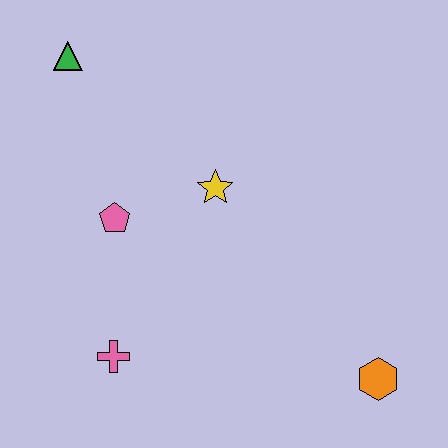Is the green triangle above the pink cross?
Yes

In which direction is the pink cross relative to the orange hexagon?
The pink cross is to the left of the orange hexagon.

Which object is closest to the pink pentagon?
The yellow star is closest to the pink pentagon.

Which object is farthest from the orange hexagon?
The green triangle is farthest from the orange hexagon.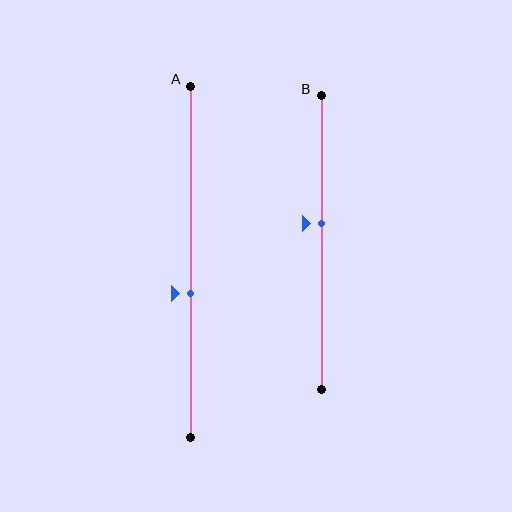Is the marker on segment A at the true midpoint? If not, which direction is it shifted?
No, the marker on segment A is shifted downward by about 9% of the segment length.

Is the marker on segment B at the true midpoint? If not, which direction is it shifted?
No, the marker on segment B is shifted upward by about 6% of the segment length.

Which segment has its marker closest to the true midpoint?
Segment B has its marker closest to the true midpoint.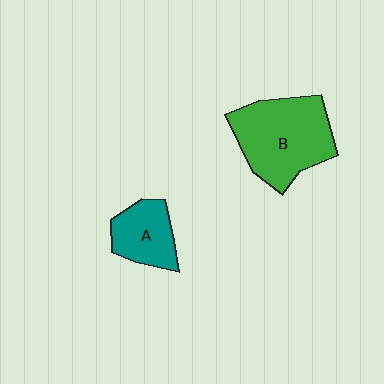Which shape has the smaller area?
Shape A (teal).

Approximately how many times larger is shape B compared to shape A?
Approximately 2.0 times.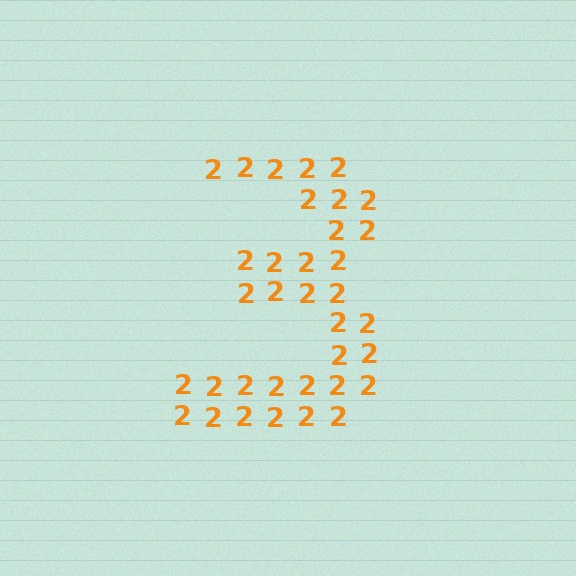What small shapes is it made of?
It is made of small digit 2's.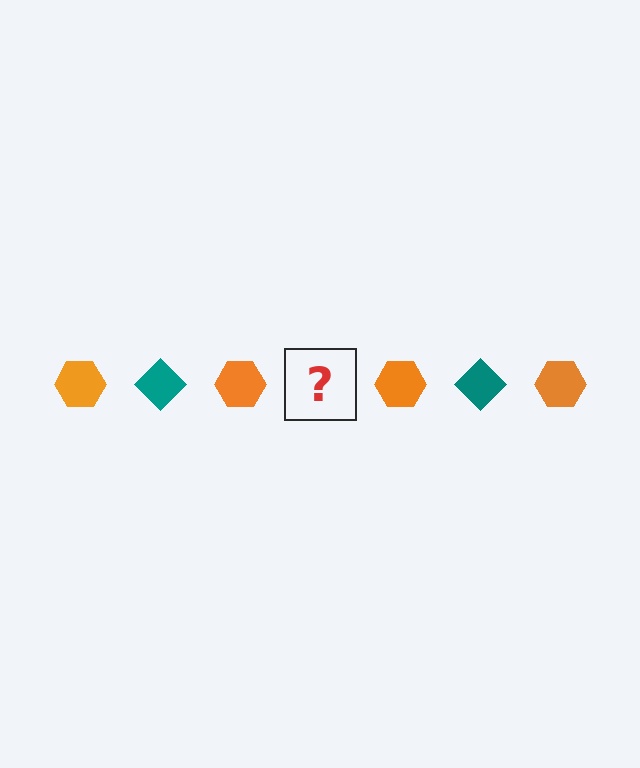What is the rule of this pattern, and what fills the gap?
The rule is that the pattern alternates between orange hexagon and teal diamond. The gap should be filled with a teal diamond.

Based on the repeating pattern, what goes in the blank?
The blank should be a teal diamond.